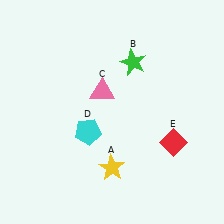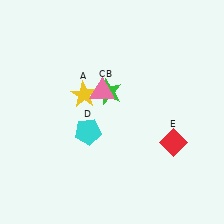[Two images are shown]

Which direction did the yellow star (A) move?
The yellow star (A) moved up.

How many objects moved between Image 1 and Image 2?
2 objects moved between the two images.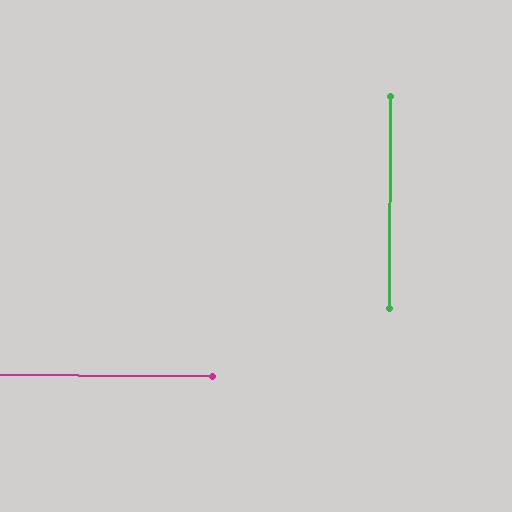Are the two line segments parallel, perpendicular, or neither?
Perpendicular — they meet at approximately 90°.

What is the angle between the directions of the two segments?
Approximately 90 degrees.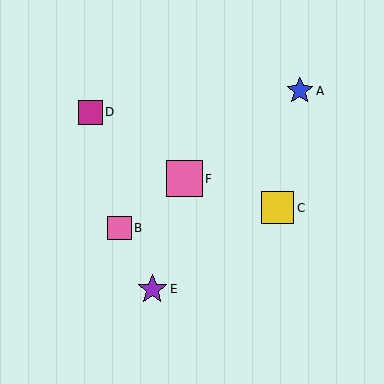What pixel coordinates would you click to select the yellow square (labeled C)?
Click at (278, 208) to select the yellow square C.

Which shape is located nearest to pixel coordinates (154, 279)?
The purple star (labeled E) at (152, 289) is nearest to that location.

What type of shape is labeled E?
Shape E is a purple star.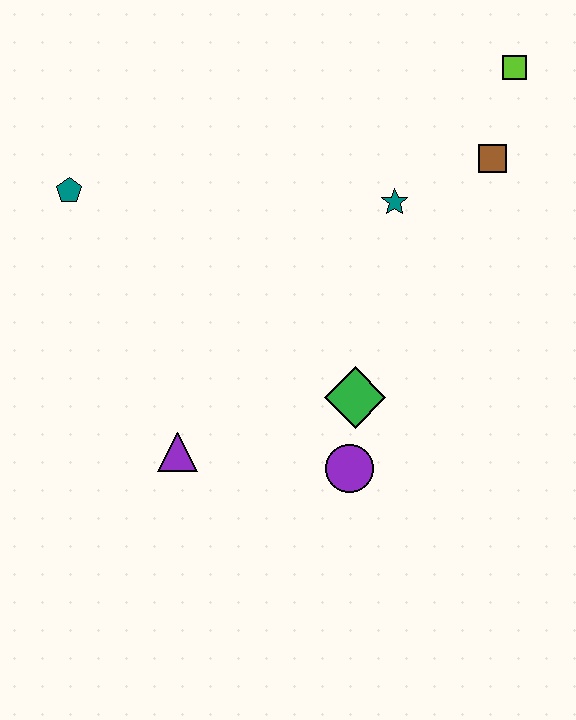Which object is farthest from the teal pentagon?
The lime square is farthest from the teal pentagon.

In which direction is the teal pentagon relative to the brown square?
The teal pentagon is to the left of the brown square.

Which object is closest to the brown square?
The lime square is closest to the brown square.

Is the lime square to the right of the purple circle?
Yes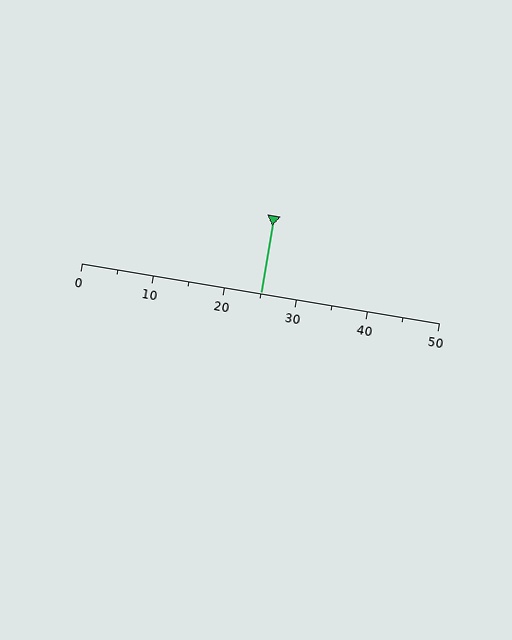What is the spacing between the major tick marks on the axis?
The major ticks are spaced 10 apart.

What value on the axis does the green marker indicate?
The marker indicates approximately 25.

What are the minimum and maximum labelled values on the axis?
The axis runs from 0 to 50.